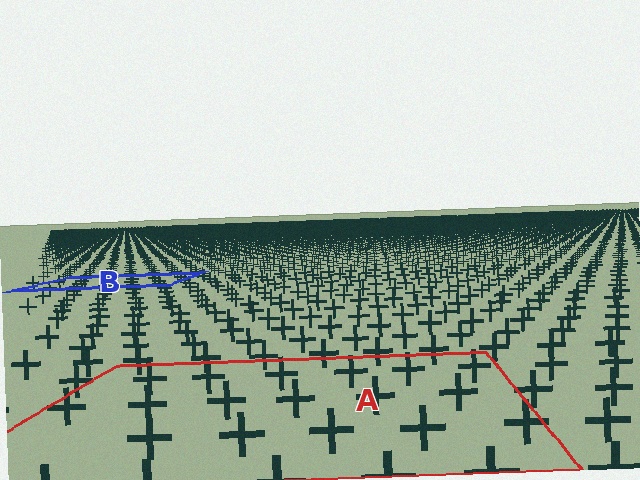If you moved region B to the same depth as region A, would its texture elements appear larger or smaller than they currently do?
They would appear larger. At a closer depth, the same texture elements are projected at a bigger on-screen size.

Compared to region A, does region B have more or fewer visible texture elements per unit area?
Region B has more texture elements per unit area — they are packed more densely because it is farther away.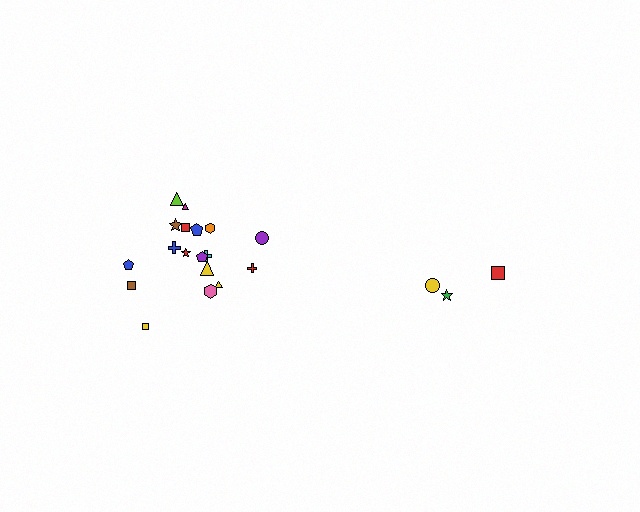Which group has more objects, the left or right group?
The left group.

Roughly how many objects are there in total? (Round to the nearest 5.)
Roughly 20 objects in total.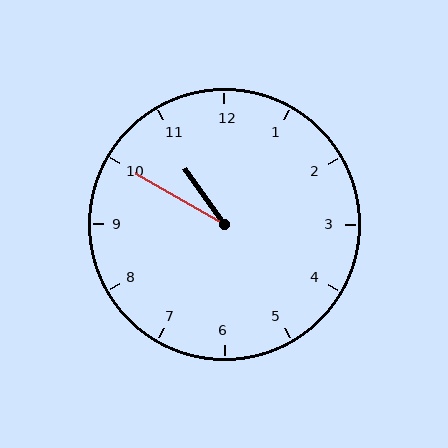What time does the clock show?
10:50.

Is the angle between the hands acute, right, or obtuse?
It is acute.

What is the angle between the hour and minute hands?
Approximately 25 degrees.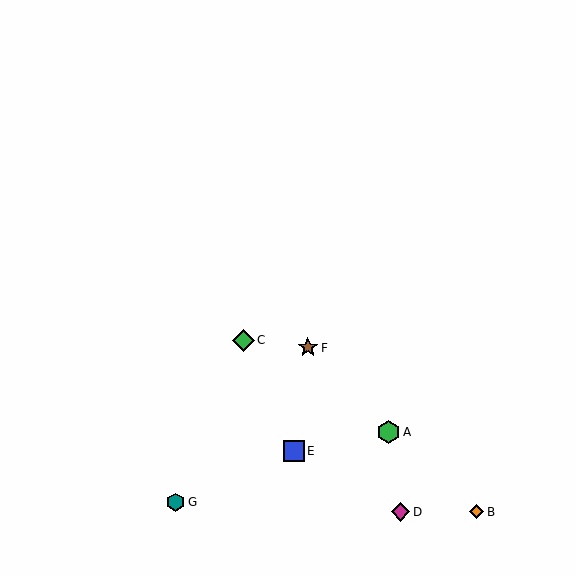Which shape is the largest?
The green hexagon (labeled A) is the largest.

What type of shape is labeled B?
Shape B is an orange diamond.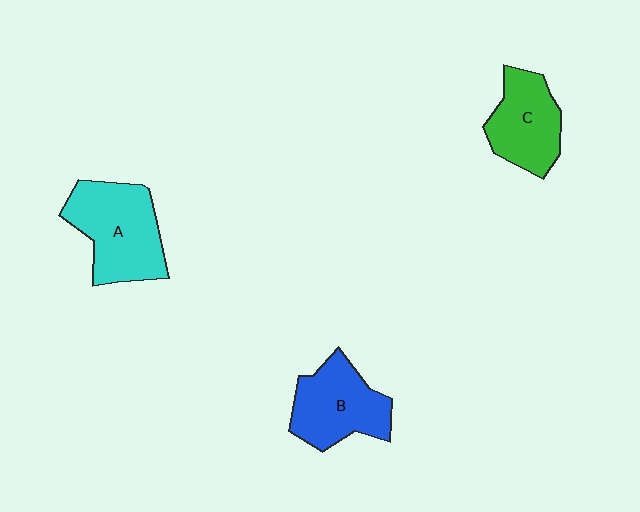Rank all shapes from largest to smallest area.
From largest to smallest: A (cyan), B (blue), C (green).